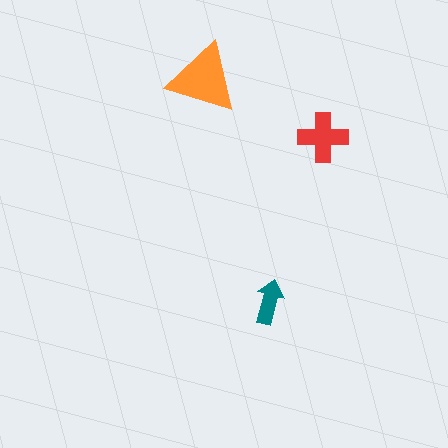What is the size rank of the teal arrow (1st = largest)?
3rd.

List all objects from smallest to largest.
The teal arrow, the red cross, the orange triangle.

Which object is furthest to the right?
The red cross is rightmost.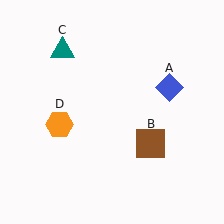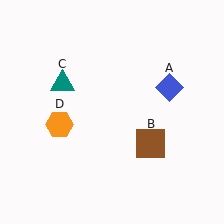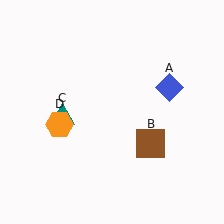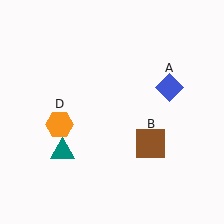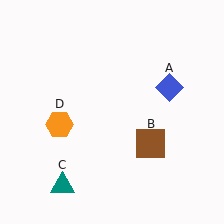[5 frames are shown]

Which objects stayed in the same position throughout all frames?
Blue diamond (object A) and brown square (object B) and orange hexagon (object D) remained stationary.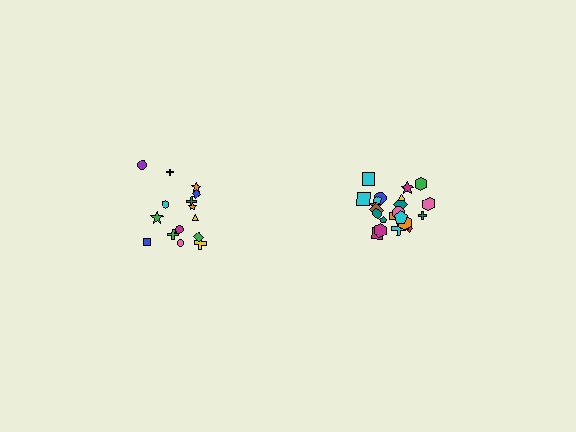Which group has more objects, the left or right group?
The right group.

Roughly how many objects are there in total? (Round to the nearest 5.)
Roughly 40 objects in total.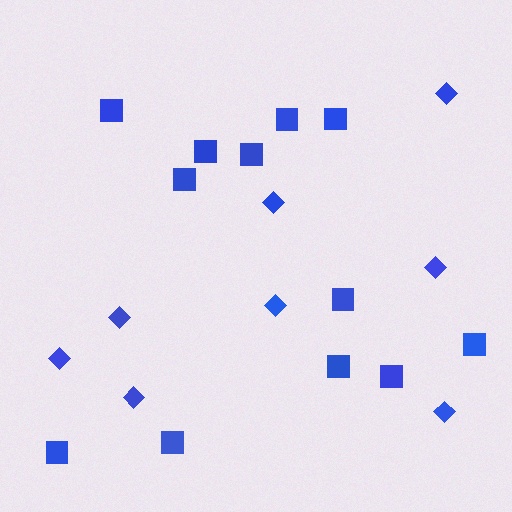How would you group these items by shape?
There are 2 groups: one group of squares (12) and one group of diamonds (8).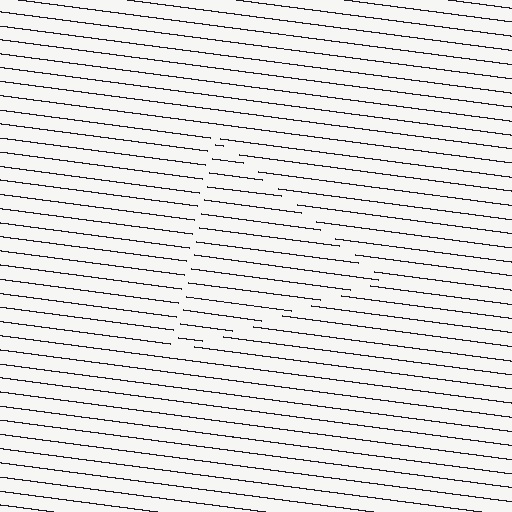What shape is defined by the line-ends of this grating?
An illusory triangle. The interior of the shape contains the same grating, shifted by half a period — the contour is defined by the phase discontinuity where line-ends from the inner and outer gratings abut.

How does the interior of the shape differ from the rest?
The interior of the shape contains the same grating, shifted by half a period — the contour is defined by the phase discontinuity where line-ends from the inner and outer gratings abut.